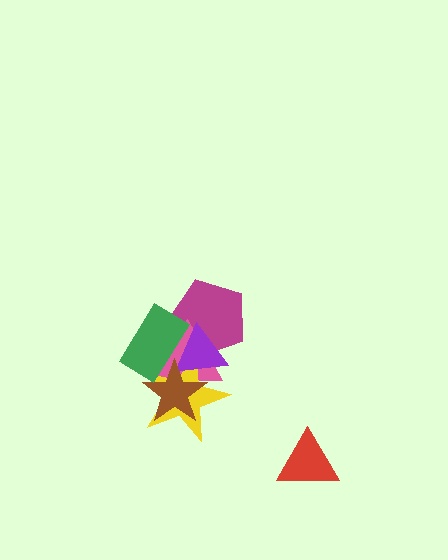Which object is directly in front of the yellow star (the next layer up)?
The purple triangle is directly in front of the yellow star.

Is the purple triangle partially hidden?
Yes, it is partially covered by another shape.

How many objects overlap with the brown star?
4 objects overlap with the brown star.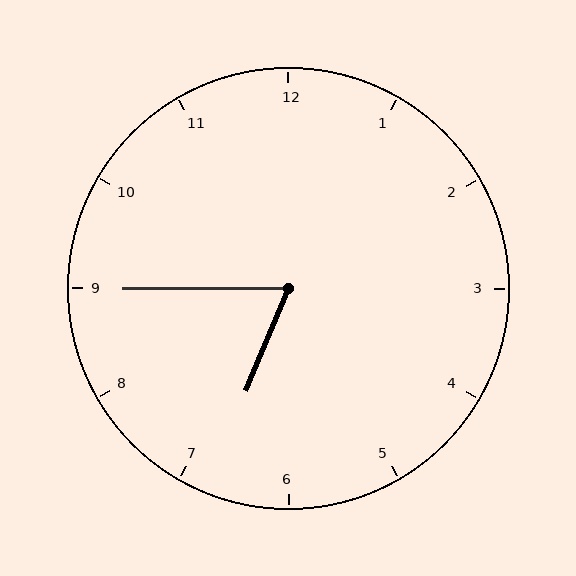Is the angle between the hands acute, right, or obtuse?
It is acute.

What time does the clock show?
6:45.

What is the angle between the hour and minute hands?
Approximately 68 degrees.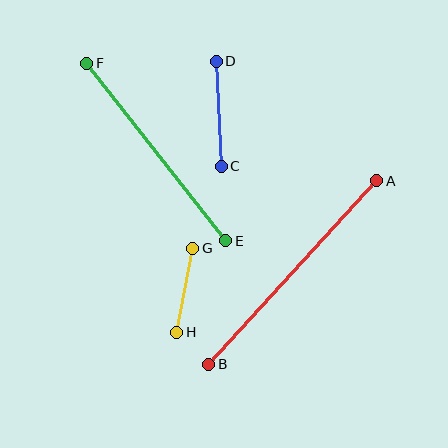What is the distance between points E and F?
The distance is approximately 226 pixels.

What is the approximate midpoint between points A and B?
The midpoint is at approximately (293, 273) pixels.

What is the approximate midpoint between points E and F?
The midpoint is at approximately (156, 152) pixels.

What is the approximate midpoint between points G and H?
The midpoint is at approximately (185, 290) pixels.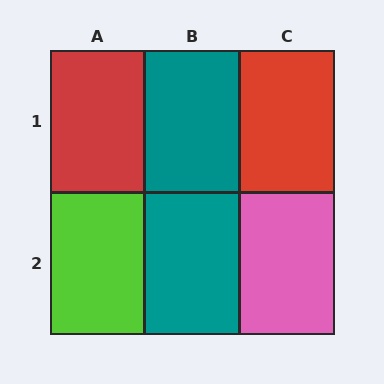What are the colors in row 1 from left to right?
Red, teal, red.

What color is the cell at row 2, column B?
Teal.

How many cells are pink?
1 cell is pink.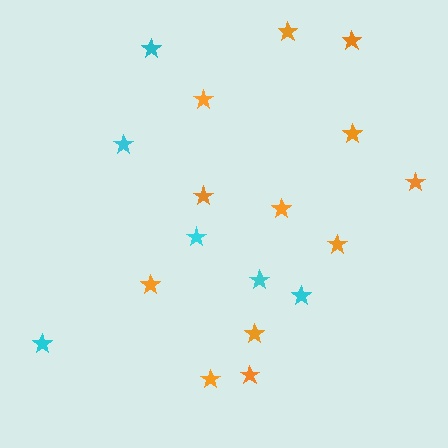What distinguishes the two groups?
There are 2 groups: one group of orange stars (12) and one group of cyan stars (6).